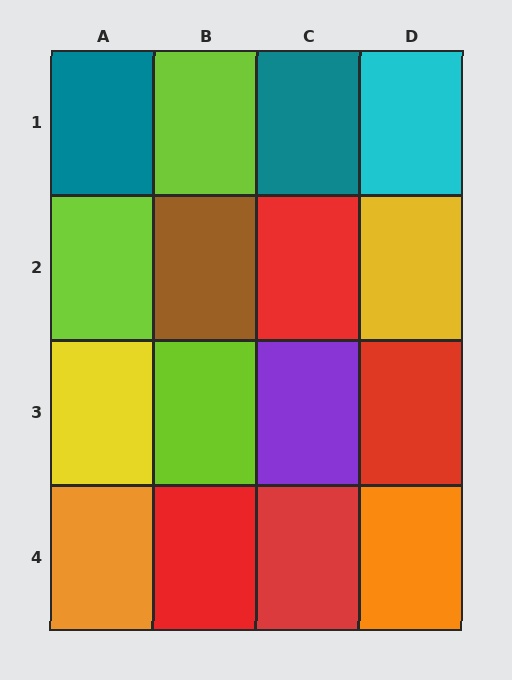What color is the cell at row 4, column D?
Orange.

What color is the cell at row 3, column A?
Yellow.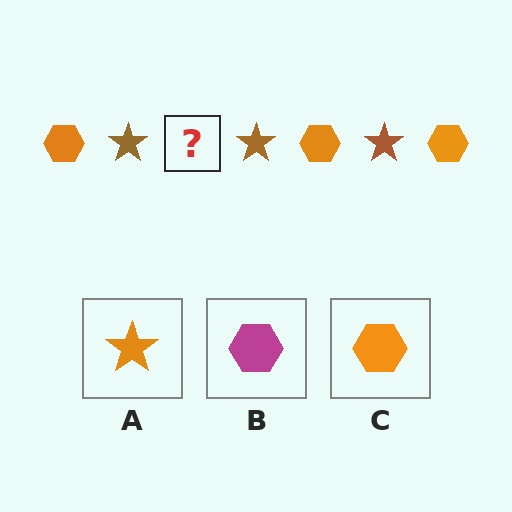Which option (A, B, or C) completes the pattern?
C.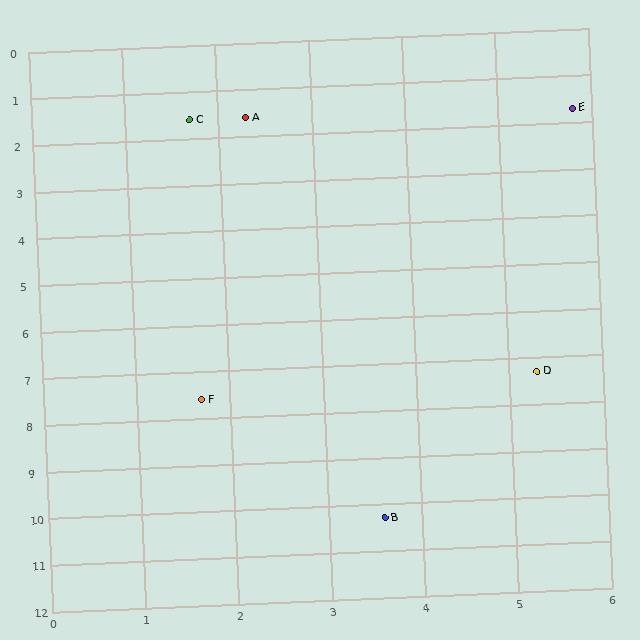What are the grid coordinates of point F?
Point F is at approximately (1.7, 7.6).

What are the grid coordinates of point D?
Point D is at approximately (5.3, 7.3).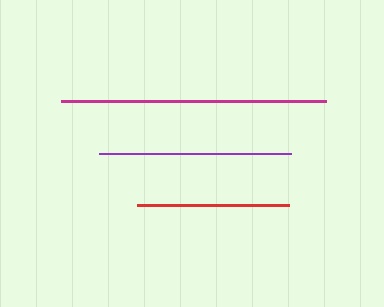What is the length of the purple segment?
The purple segment is approximately 192 pixels long.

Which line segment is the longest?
The magenta line is the longest at approximately 266 pixels.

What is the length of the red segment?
The red segment is approximately 152 pixels long.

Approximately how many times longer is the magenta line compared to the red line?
The magenta line is approximately 1.8 times the length of the red line.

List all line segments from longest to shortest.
From longest to shortest: magenta, purple, red.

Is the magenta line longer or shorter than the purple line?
The magenta line is longer than the purple line.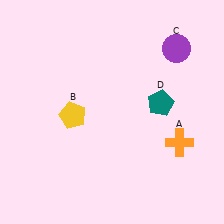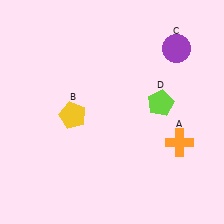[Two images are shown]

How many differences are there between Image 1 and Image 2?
There is 1 difference between the two images.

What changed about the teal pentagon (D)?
In Image 1, D is teal. In Image 2, it changed to lime.